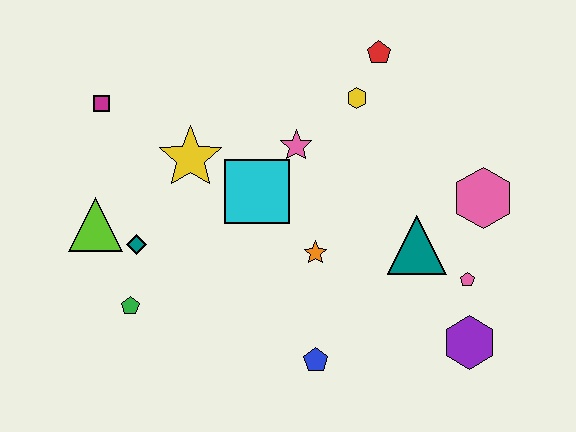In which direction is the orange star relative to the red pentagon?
The orange star is below the red pentagon.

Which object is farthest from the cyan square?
The purple hexagon is farthest from the cyan square.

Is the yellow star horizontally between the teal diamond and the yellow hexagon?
Yes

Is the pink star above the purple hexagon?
Yes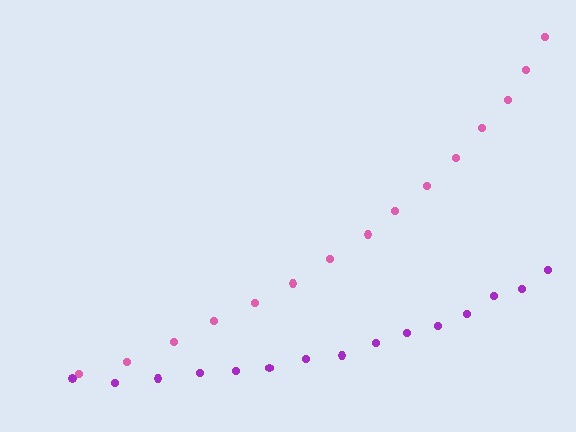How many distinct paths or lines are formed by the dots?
There are 2 distinct paths.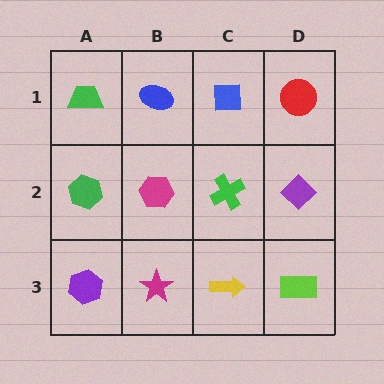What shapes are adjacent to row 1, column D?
A purple diamond (row 2, column D), a blue square (row 1, column C).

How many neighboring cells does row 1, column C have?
3.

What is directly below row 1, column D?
A purple diamond.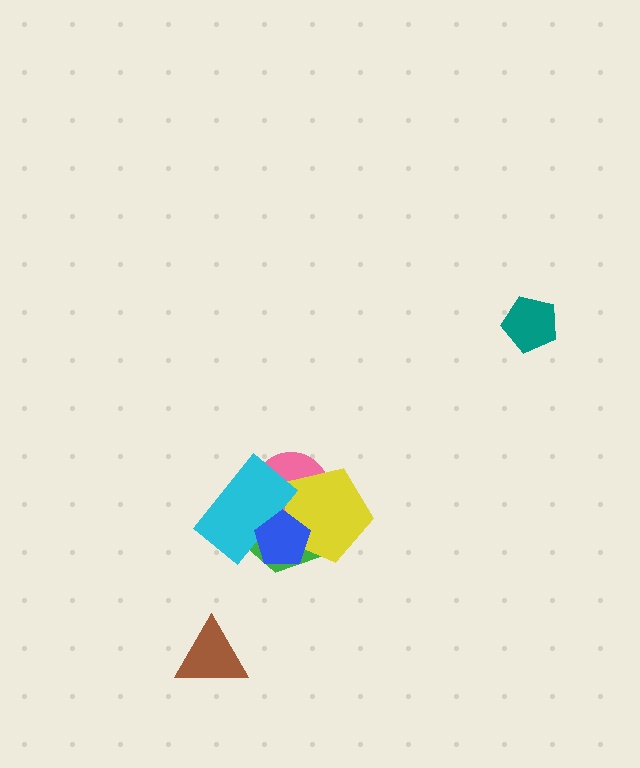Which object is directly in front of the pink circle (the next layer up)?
The yellow pentagon is directly in front of the pink circle.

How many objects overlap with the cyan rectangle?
4 objects overlap with the cyan rectangle.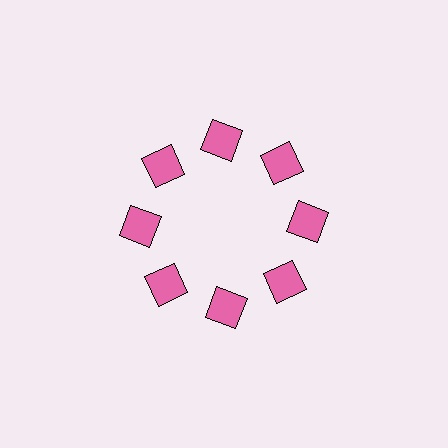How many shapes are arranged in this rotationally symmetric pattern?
There are 8 shapes, arranged in 8 groups of 1.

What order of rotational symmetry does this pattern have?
This pattern has 8-fold rotational symmetry.